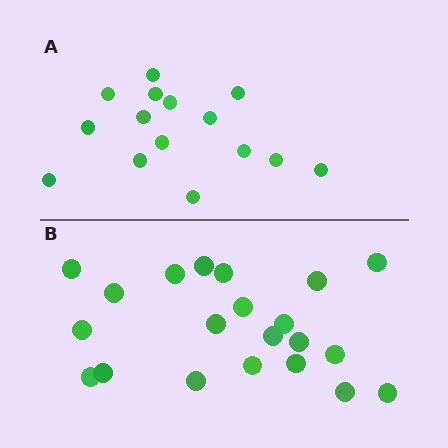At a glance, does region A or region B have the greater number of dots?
Region B (the bottom region) has more dots.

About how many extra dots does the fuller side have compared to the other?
Region B has about 6 more dots than region A.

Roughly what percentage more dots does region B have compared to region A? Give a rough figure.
About 40% more.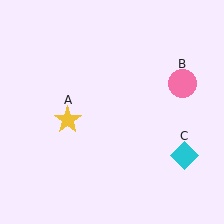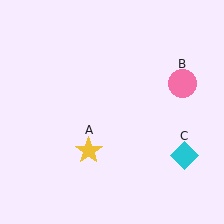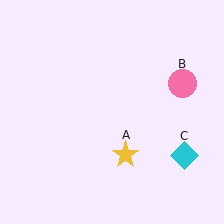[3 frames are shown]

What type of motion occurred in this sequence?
The yellow star (object A) rotated counterclockwise around the center of the scene.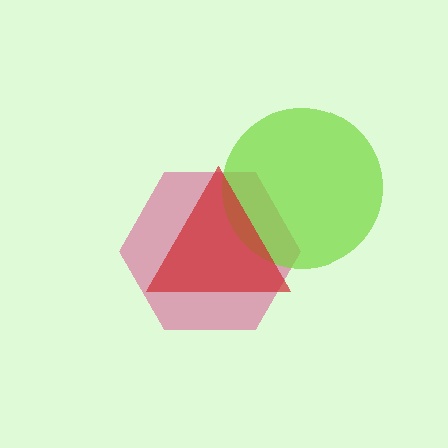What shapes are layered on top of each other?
The layered shapes are: a magenta hexagon, a lime circle, a red triangle.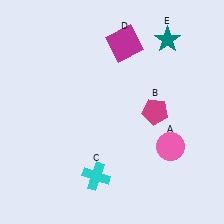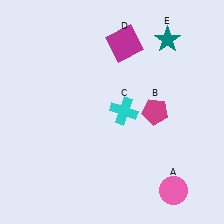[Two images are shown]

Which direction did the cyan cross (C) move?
The cyan cross (C) moved up.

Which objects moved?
The objects that moved are: the pink circle (A), the cyan cross (C).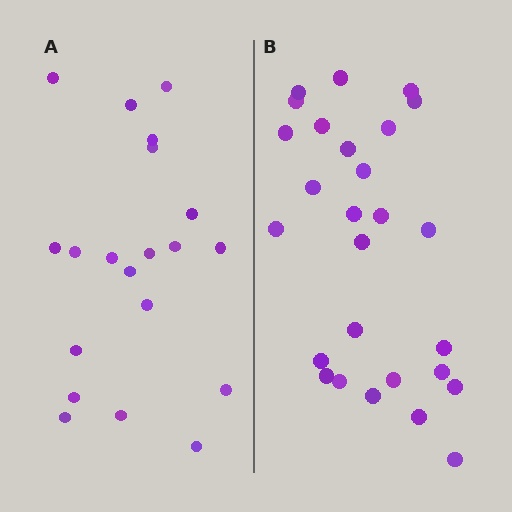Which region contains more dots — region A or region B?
Region B (the right region) has more dots.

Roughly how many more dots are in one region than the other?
Region B has roughly 8 or so more dots than region A.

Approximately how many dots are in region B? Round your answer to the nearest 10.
About 30 dots. (The exact count is 27, which rounds to 30.)